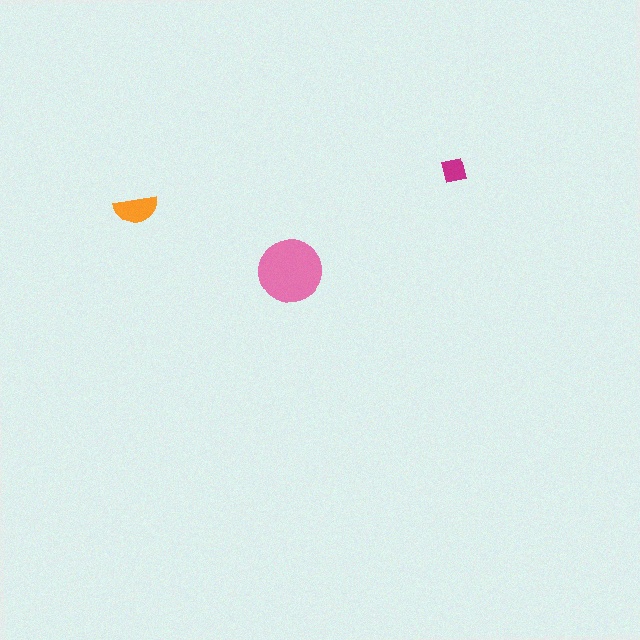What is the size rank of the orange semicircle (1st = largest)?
2nd.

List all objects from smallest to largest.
The magenta square, the orange semicircle, the pink circle.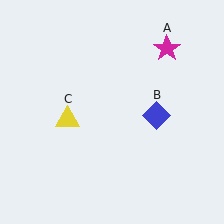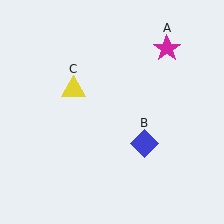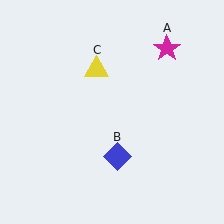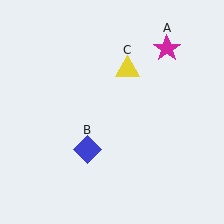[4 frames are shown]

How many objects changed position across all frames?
2 objects changed position: blue diamond (object B), yellow triangle (object C).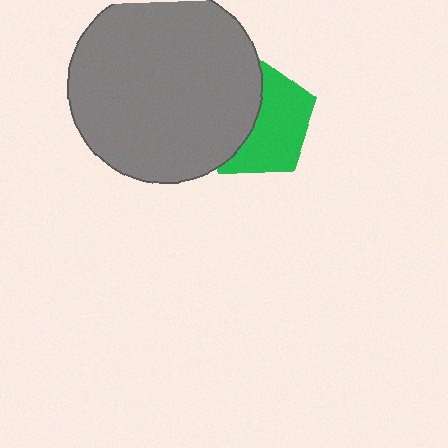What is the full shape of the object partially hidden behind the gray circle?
The partially hidden object is a green pentagon.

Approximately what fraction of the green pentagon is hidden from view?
Roughly 46% of the green pentagon is hidden behind the gray circle.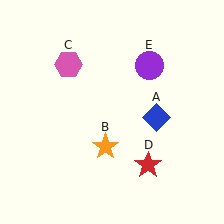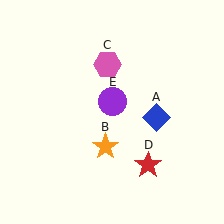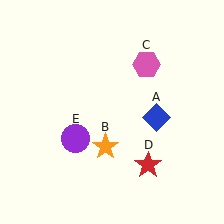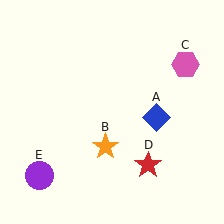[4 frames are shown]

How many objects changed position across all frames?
2 objects changed position: pink hexagon (object C), purple circle (object E).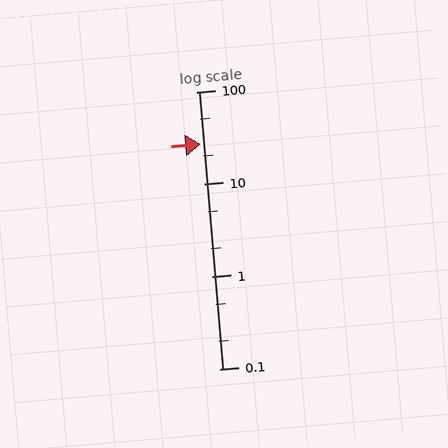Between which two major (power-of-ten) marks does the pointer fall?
The pointer is between 10 and 100.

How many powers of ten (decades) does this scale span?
The scale spans 3 decades, from 0.1 to 100.